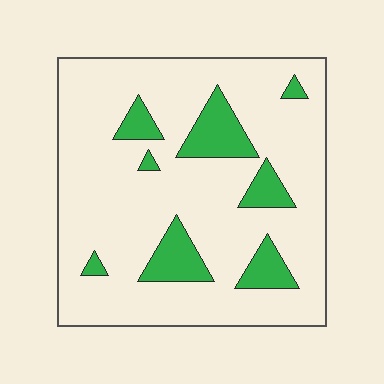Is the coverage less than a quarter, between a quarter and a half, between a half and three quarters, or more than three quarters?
Less than a quarter.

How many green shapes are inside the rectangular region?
8.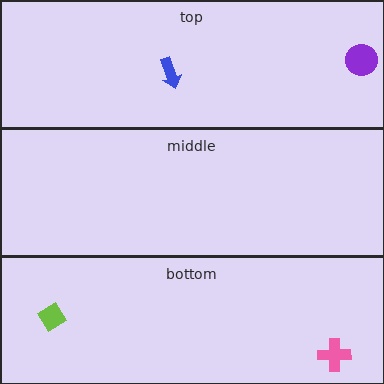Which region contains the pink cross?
The bottom region.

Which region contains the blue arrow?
The top region.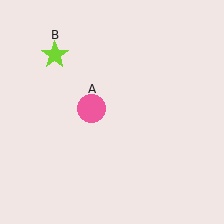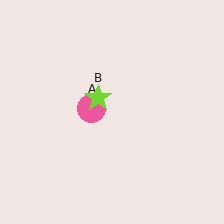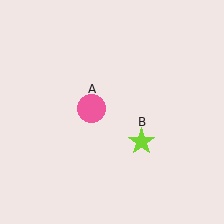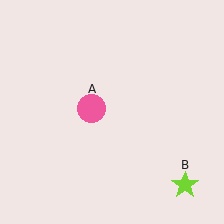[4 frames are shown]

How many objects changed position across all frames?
1 object changed position: lime star (object B).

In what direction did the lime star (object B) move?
The lime star (object B) moved down and to the right.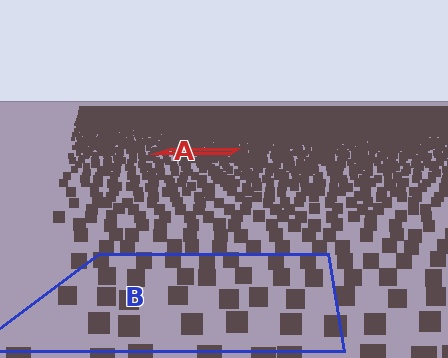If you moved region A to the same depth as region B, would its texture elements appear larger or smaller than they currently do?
They would appear larger. At a closer depth, the same texture elements are projected at a bigger on-screen size.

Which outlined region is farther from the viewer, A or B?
Region A is farther from the viewer — the texture elements inside it appear smaller and more densely packed.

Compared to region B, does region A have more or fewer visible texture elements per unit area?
Region A has more texture elements per unit area — they are packed more densely because it is farther away.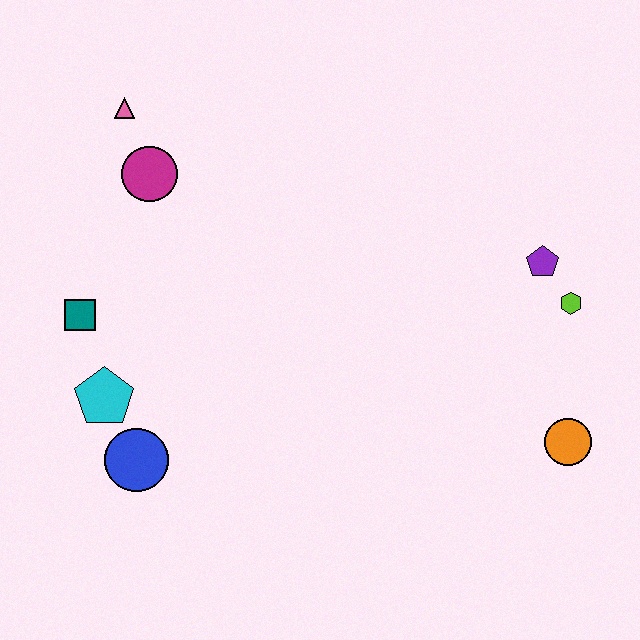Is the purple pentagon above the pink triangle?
No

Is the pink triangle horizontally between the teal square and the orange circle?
Yes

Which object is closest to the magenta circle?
The pink triangle is closest to the magenta circle.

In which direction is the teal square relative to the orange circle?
The teal square is to the left of the orange circle.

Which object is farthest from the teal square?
The orange circle is farthest from the teal square.